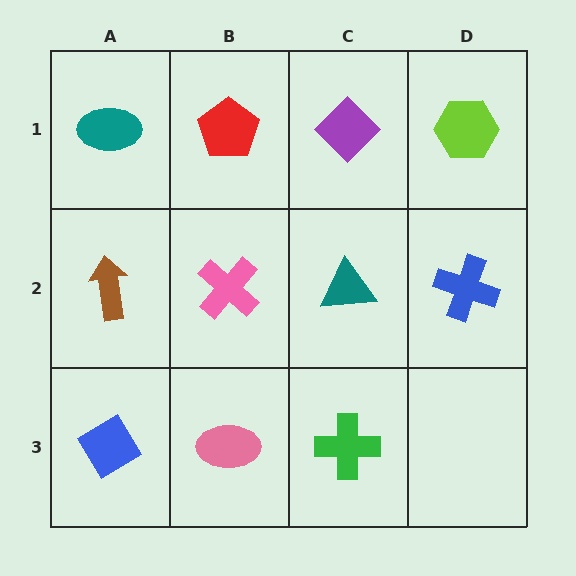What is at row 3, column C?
A green cross.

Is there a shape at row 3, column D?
No, that cell is empty.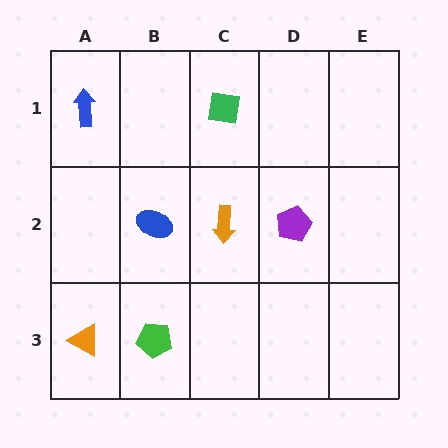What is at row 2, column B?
A blue ellipse.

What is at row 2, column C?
An orange arrow.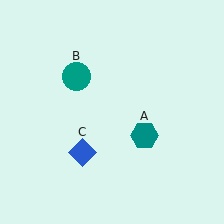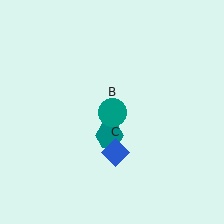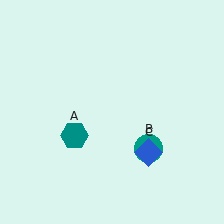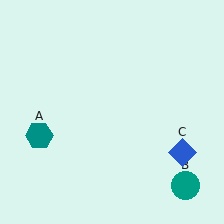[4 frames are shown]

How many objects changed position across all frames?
3 objects changed position: teal hexagon (object A), teal circle (object B), blue diamond (object C).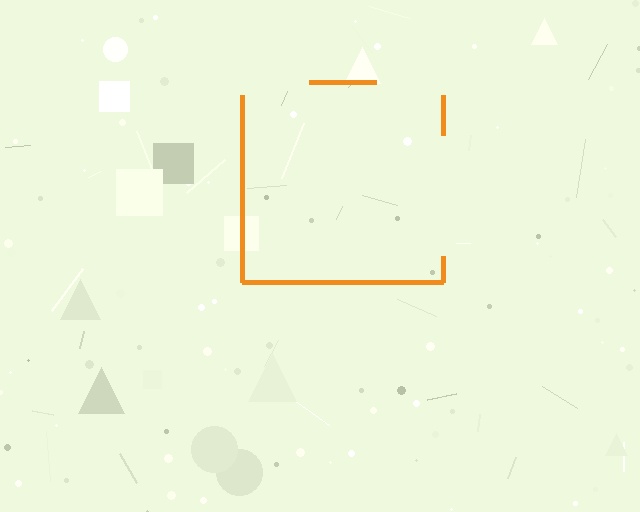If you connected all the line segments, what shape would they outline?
They would outline a square.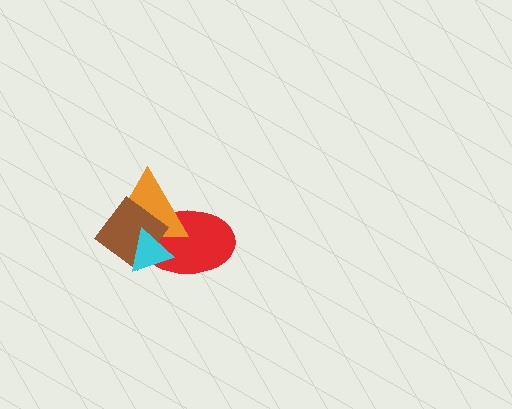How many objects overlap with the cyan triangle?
3 objects overlap with the cyan triangle.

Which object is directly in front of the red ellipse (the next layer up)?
The orange triangle is directly in front of the red ellipse.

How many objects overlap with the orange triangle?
3 objects overlap with the orange triangle.